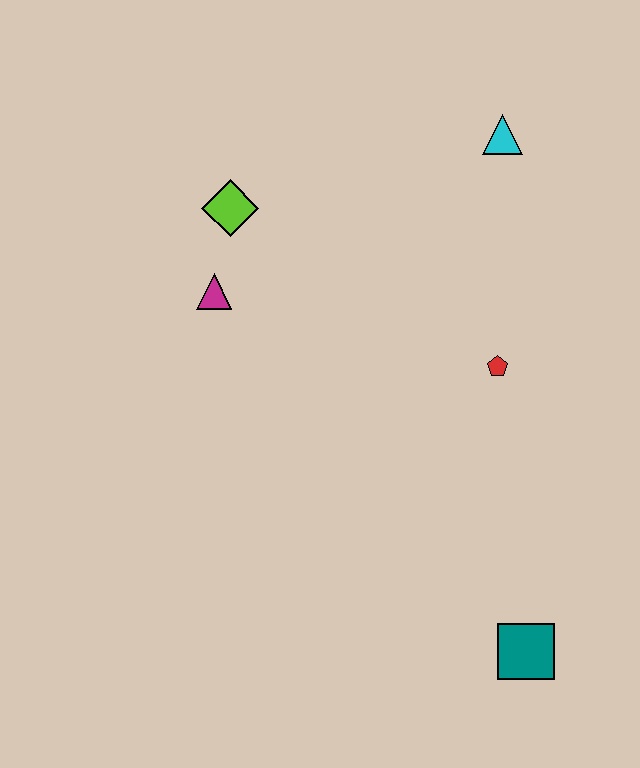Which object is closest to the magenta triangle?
The lime diamond is closest to the magenta triangle.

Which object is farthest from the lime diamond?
The teal square is farthest from the lime diamond.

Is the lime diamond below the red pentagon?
No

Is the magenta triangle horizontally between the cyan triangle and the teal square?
No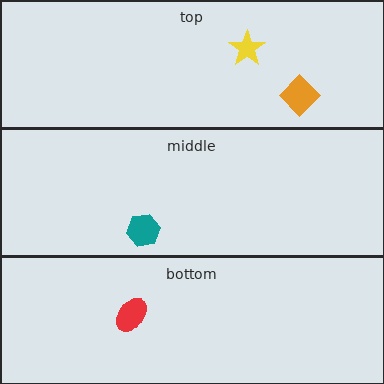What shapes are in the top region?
The yellow star, the orange diamond.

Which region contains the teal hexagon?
The middle region.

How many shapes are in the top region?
2.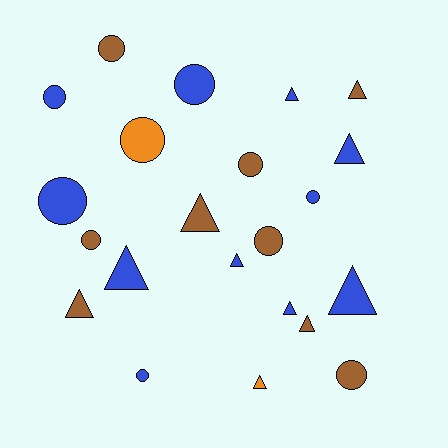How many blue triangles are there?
There are 6 blue triangles.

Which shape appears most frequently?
Circle, with 11 objects.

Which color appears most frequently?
Blue, with 11 objects.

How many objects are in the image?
There are 22 objects.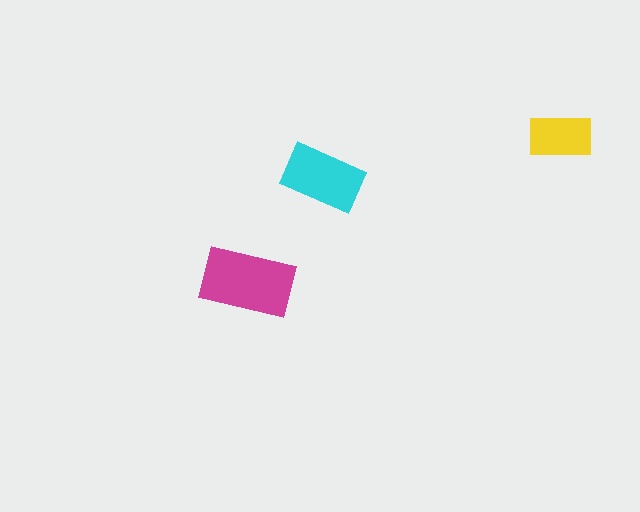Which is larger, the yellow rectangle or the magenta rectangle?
The magenta one.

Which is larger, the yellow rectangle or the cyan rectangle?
The cyan one.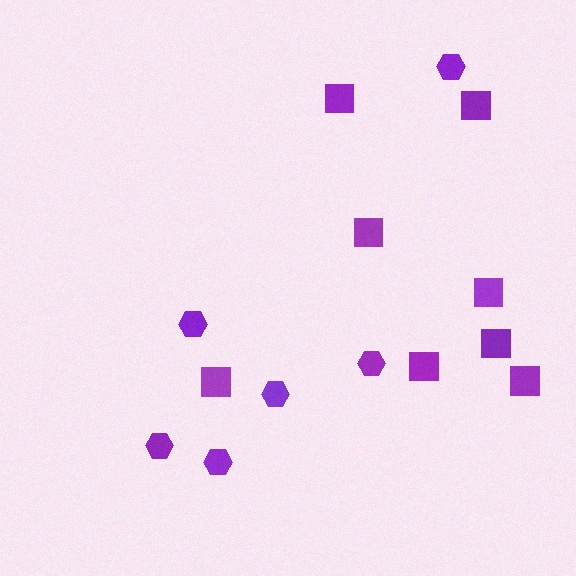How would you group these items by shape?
There are 2 groups: one group of squares (8) and one group of hexagons (6).